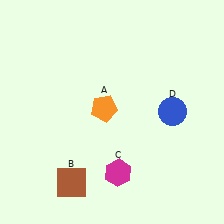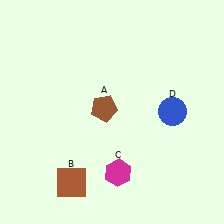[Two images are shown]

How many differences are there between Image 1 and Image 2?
There is 1 difference between the two images.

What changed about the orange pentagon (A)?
In Image 1, A is orange. In Image 2, it changed to brown.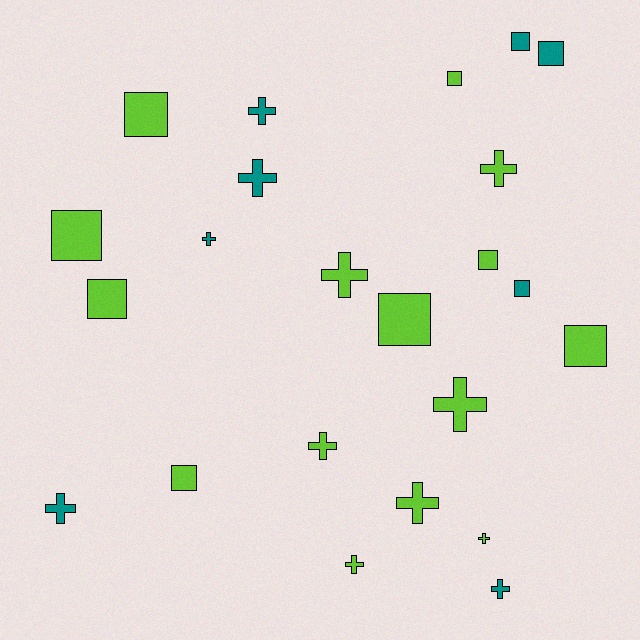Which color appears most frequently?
Lime, with 15 objects.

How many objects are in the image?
There are 23 objects.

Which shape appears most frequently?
Cross, with 12 objects.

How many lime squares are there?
There are 8 lime squares.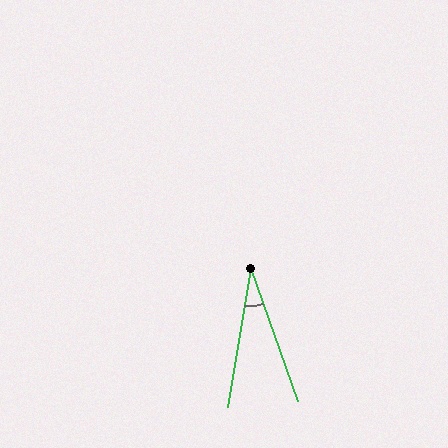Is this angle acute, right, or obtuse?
It is acute.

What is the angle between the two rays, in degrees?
Approximately 29 degrees.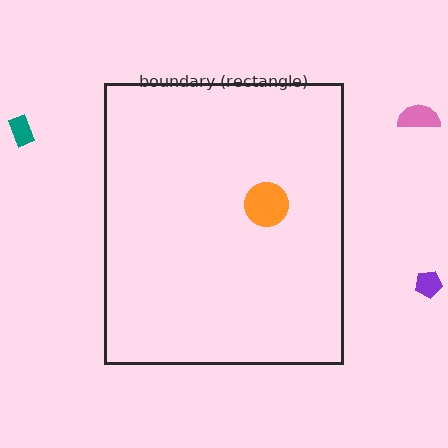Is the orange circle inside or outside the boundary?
Inside.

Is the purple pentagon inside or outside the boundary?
Outside.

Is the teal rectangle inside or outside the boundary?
Outside.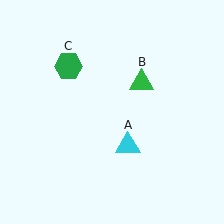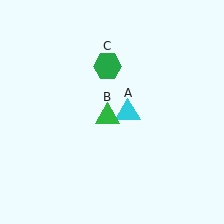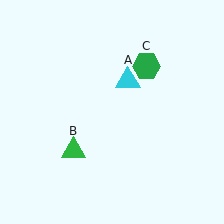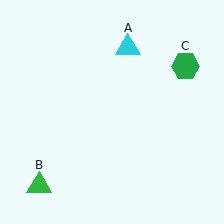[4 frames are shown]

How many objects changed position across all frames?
3 objects changed position: cyan triangle (object A), green triangle (object B), green hexagon (object C).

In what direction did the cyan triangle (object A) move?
The cyan triangle (object A) moved up.